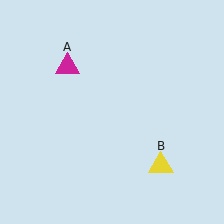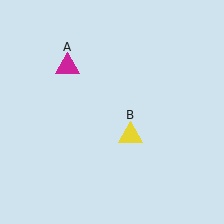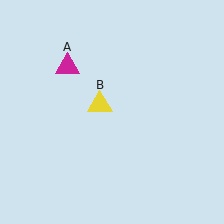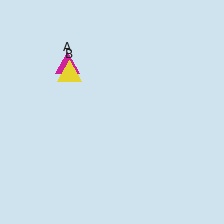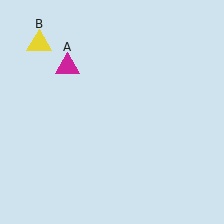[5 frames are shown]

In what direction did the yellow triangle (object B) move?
The yellow triangle (object B) moved up and to the left.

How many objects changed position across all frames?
1 object changed position: yellow triangle (object B).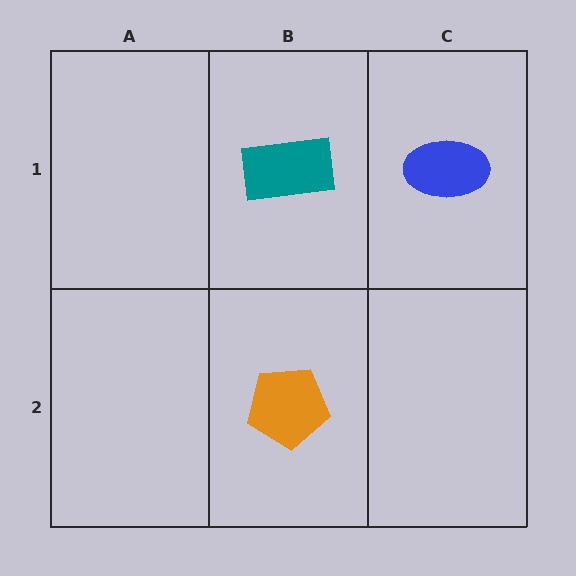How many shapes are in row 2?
1 shape.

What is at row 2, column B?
An orange pentagon.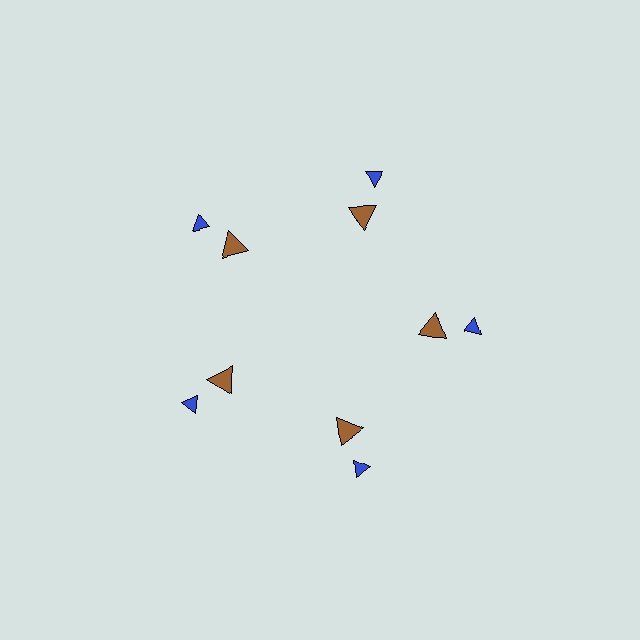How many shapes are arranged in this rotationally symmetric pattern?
There are 10 shapes, arranged in 5 groups of 2.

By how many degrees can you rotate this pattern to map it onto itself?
The pattern maps onto itself every 72 degrees of rotation.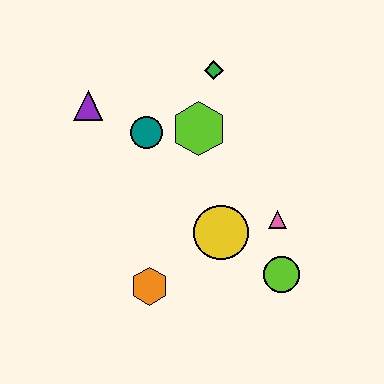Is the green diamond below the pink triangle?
No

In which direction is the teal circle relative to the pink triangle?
The teal circle is to the left of the pink triangle.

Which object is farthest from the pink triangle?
The purple triangle is farthest from the pink triangle.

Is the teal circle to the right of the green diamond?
No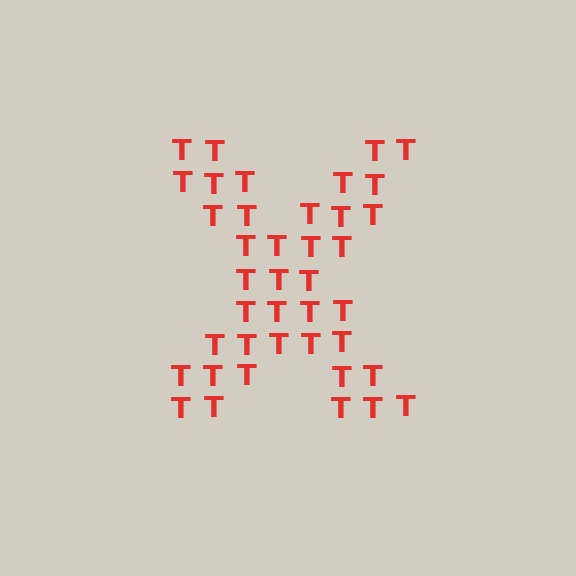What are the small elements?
The small elements are letter T's.